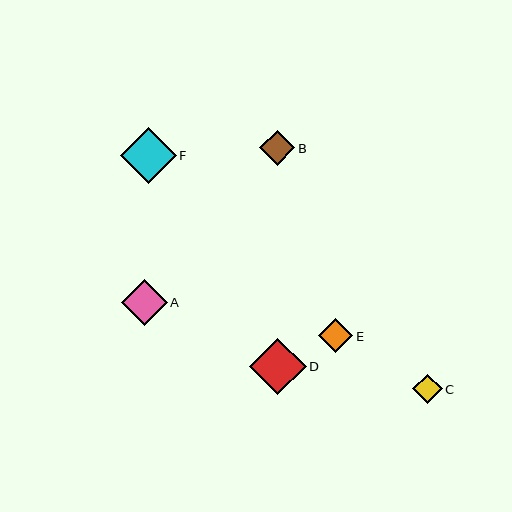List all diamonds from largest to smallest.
From largest to smallest: D, F, A, B, E, C.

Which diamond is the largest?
Diamond D is the largest with a size of approximately 56 pixels.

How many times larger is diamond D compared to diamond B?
Diamond D is approximately 1.6 times the size of diamond B.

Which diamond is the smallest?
Diamond C is the smallest with a size of approximately 29 pixels.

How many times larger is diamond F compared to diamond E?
Diamond F is approximately 1.6 times the size of diamond E.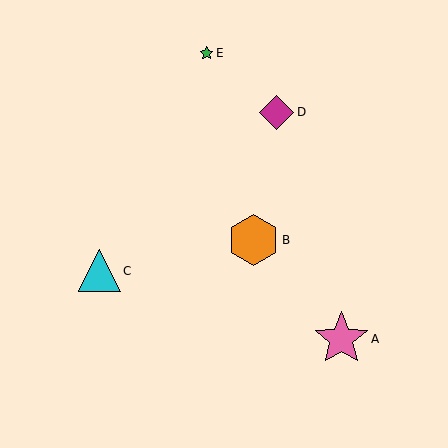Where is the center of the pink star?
The center of the pink star is at (341, 339).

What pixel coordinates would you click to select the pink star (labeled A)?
Click at (341, 339) to select the pink star A.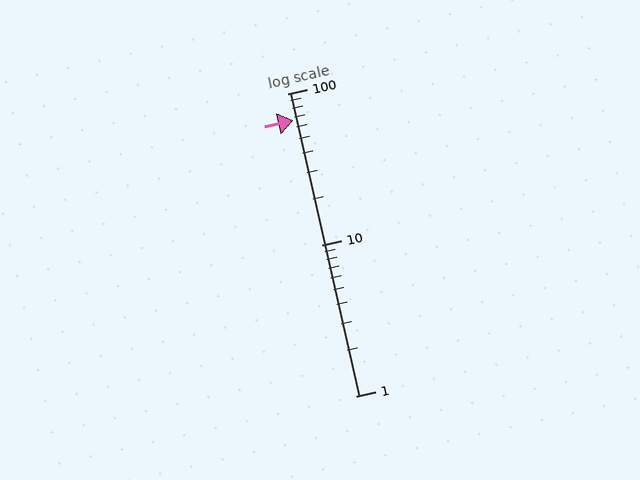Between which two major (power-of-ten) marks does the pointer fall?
The pointer is between 10 and 100.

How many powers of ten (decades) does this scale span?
The scale spans 2 decades, from 1 to 100.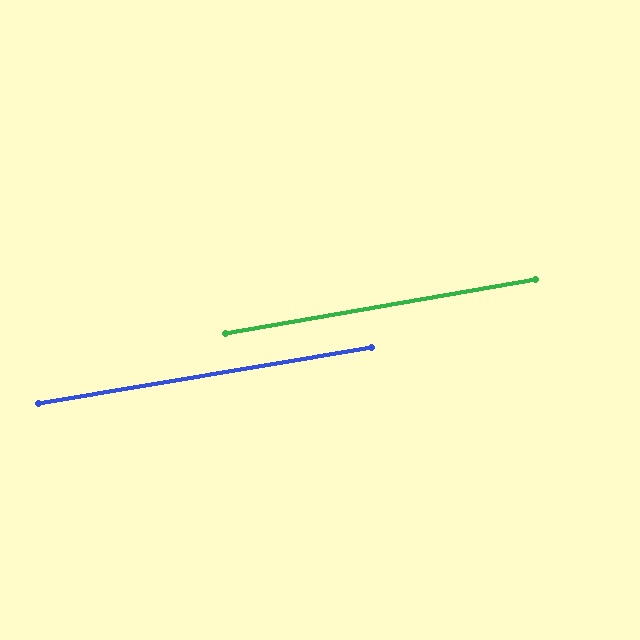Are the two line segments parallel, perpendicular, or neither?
Parallel — their directions differ by only 0.4°.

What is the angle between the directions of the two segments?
Approximately 0 degrees.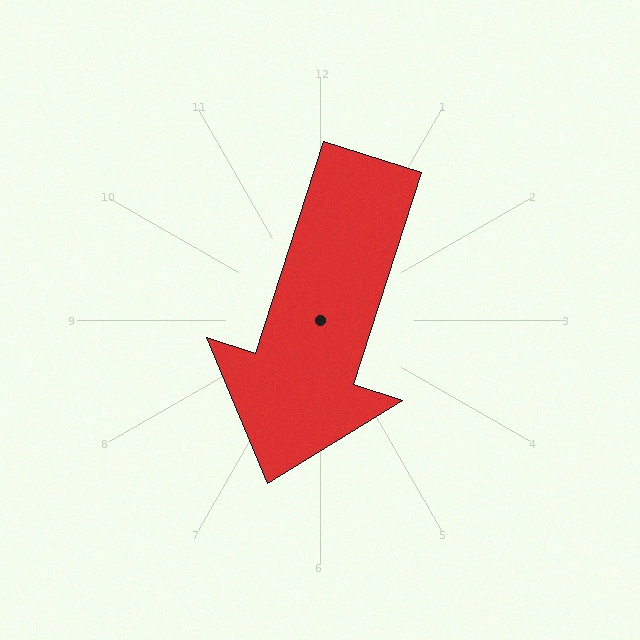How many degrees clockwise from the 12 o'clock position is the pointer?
Approximately 198 degrees.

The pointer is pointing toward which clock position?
Roughly 7 o'clock.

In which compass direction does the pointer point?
South.